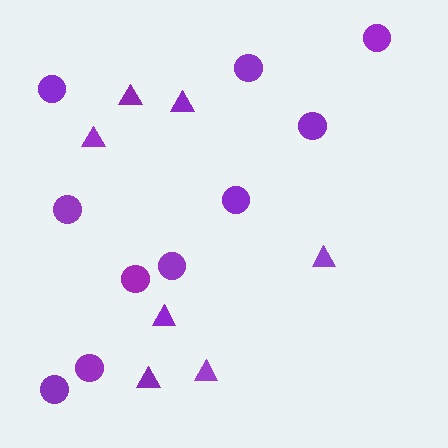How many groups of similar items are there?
There are 2 groups: one group of circles (10) and one group of triangles (7).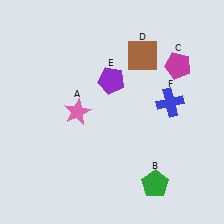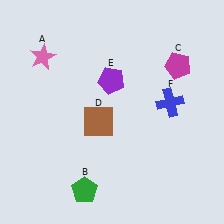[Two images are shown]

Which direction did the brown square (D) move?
The brown square (D) moved down.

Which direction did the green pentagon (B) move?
The green pentagon (B) moved left.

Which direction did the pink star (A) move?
The pink star (A) moved up.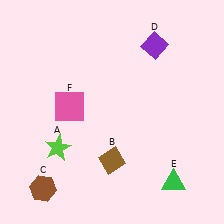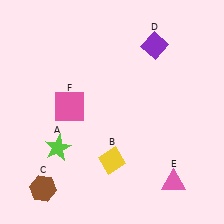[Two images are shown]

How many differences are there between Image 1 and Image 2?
There are 2 differences between the two images.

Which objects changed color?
B changed from brown to yellow. E changed from green to pink.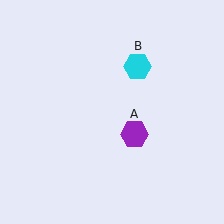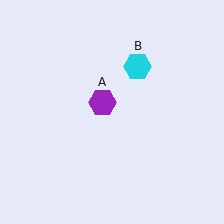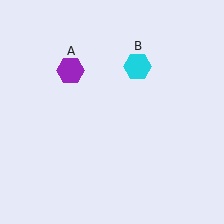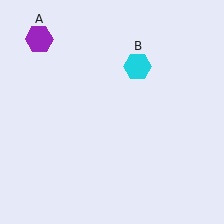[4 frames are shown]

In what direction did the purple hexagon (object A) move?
The purple hexagon (object A) moved up and to the left.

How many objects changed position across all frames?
1 object changed position: purple hexagon (object A).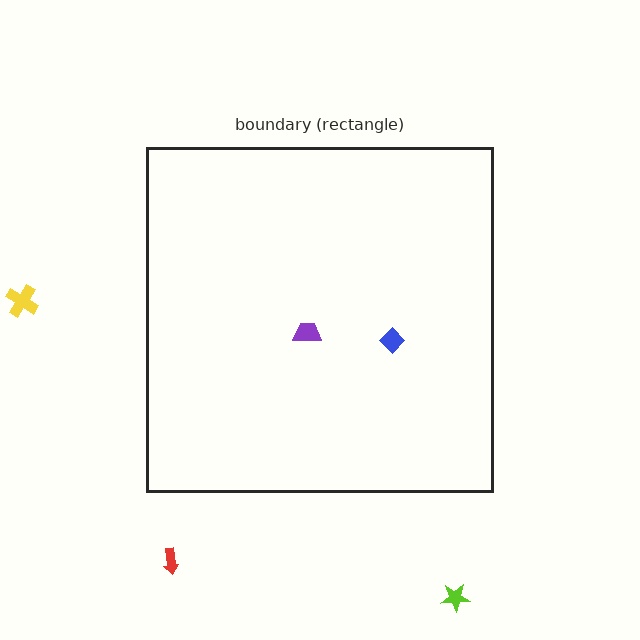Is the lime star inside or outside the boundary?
Outside.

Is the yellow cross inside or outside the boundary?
Outside.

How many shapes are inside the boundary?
2 inside, 3 outside.